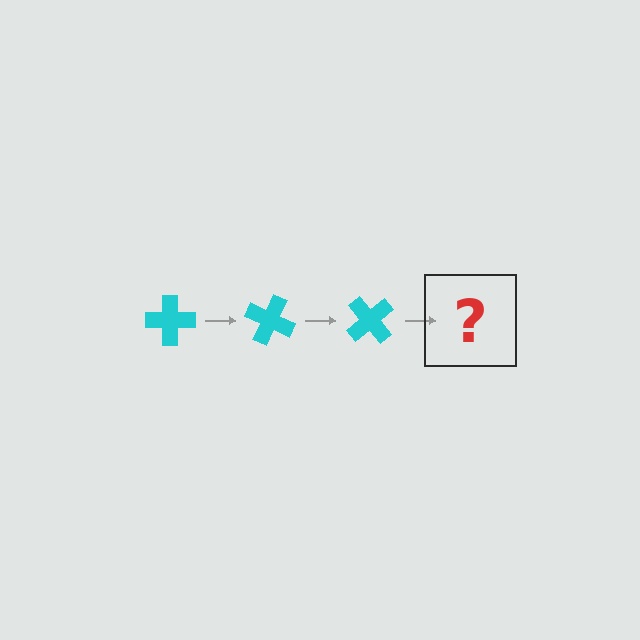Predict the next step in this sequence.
The next step is a cyan cross rotated 75 degrees.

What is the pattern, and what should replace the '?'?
The pattern is that the cross rotates 25 degrees each step. The '?' should be a cyan cross rotated 75 degrees.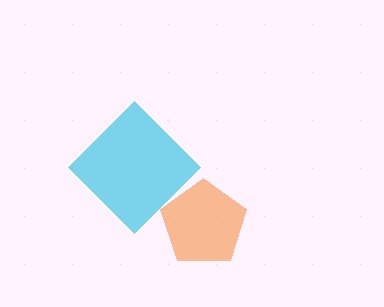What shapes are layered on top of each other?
The layered shapes are: an orange pentagon, a cyan diamond.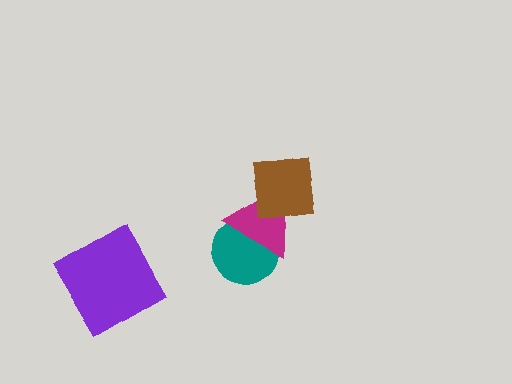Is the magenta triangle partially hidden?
Yes, it is partially covered by another shape.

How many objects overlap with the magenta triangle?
2 objects overlap with the magenta triangle.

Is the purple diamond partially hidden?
No, no other shape covers it.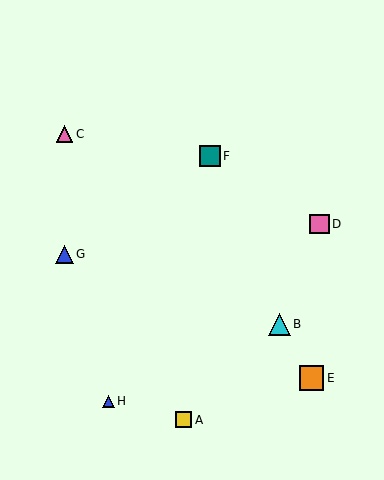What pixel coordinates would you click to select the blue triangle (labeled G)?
Click at (64, 254) to select the blue triangle G.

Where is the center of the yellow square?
The center of the yellow square is at (184, 420).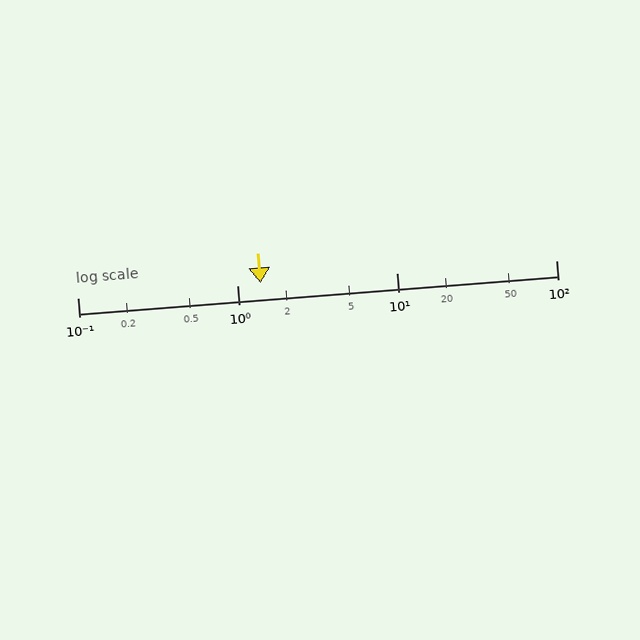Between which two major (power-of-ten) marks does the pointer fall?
The pointer is between 1 and 10.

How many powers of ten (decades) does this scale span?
The scale spans 3 decades, from 0.1 to 100.